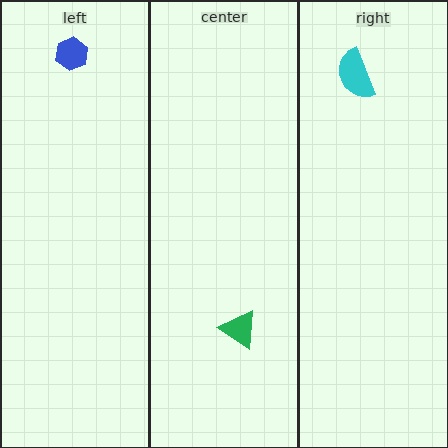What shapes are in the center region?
The green triangle.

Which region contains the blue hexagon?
The left region.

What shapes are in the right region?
The cyan semicircle.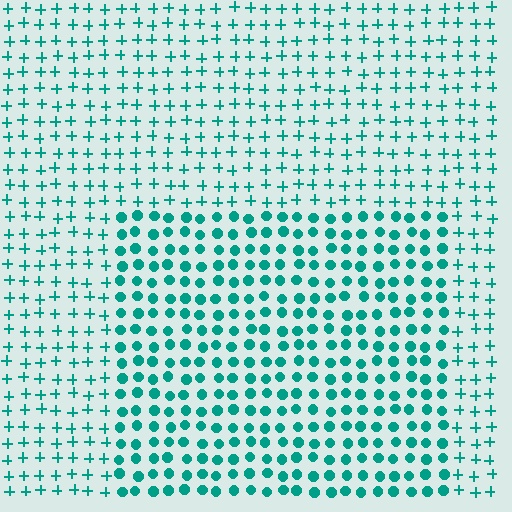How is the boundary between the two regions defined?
The boundary is defined by a change in element shape: circles inside vs. plus signs outside. All elements share the same color and spacing.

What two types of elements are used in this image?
The image uses circles inside the rectangle region and plus signs outside it.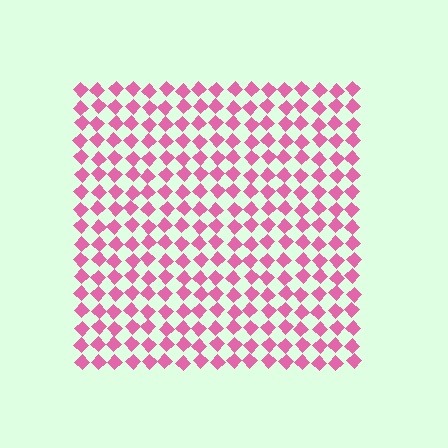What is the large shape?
The large shape is a square.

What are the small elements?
The small elements are diamonds.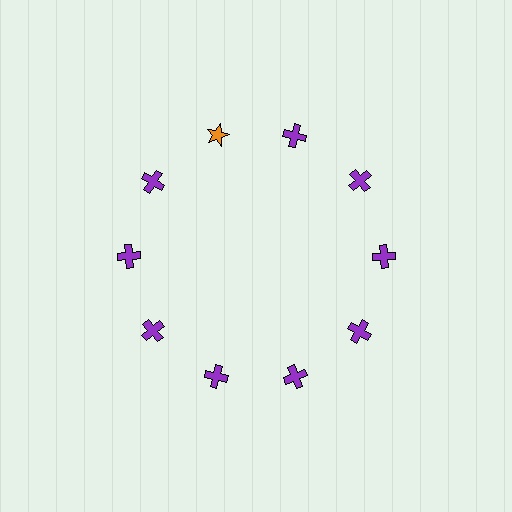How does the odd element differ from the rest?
It differs in both color (orange instead of purple) and shape (star instead of cross).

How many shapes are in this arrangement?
There are 10 shapes arranged in a ring pattern.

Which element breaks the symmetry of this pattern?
The orange star at roughly the 11 o'clock position breaks the symmetry. All other shapes are purple crosses.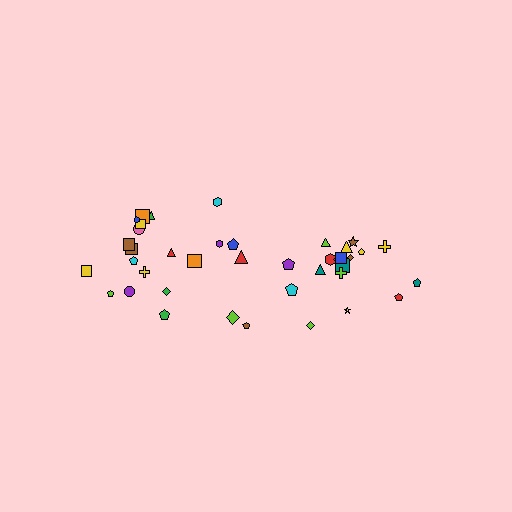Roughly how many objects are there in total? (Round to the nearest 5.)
Roughly 40 objects in total.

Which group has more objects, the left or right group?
The left group.